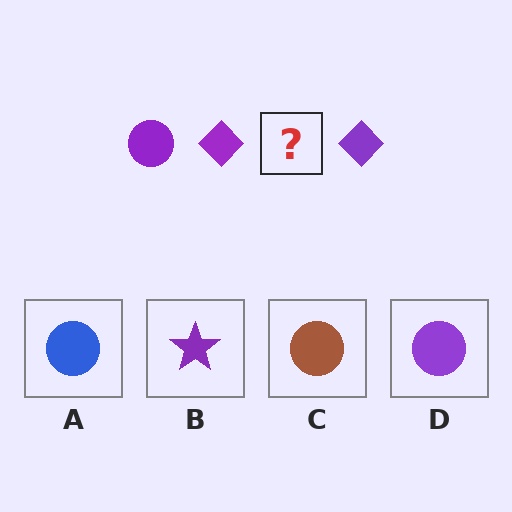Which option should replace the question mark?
Option D.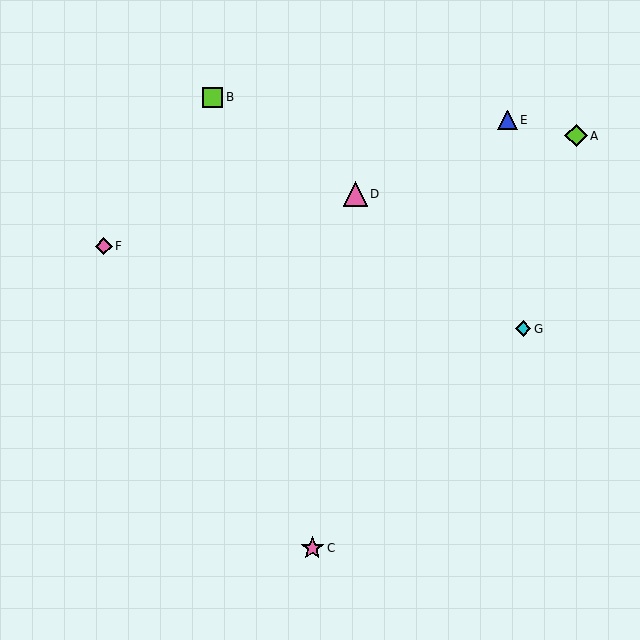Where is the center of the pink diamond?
The center of the pink diamond is at (104, 246).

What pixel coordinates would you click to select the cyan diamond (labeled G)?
Click at (523, 329) to select the cyan diamond G.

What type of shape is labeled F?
Shape F is a pink diamond.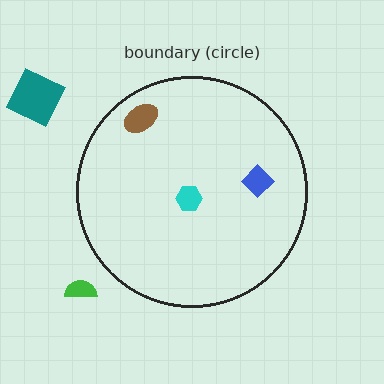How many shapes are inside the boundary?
3 inside, 2 outside.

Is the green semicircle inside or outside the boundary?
Outside.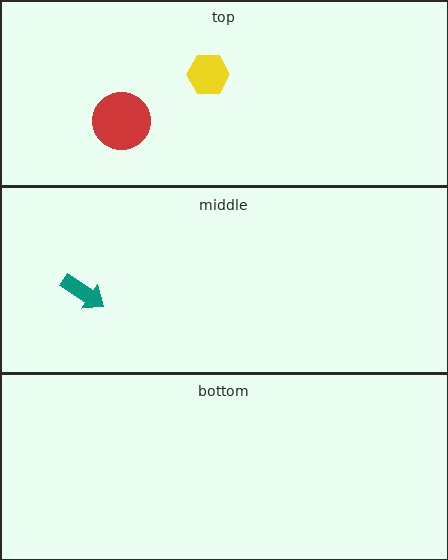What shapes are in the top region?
The yellow hexagon, the red circle.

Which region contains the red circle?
The top region.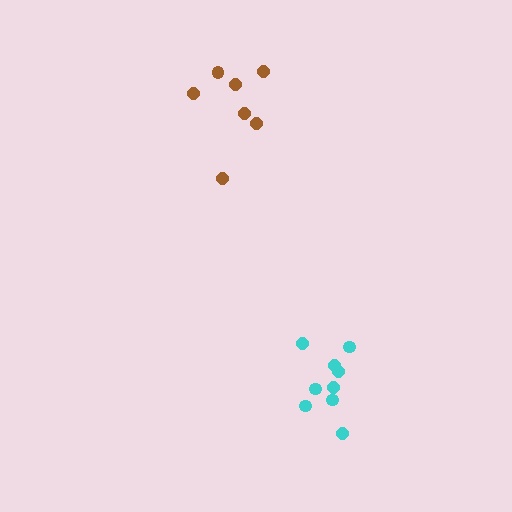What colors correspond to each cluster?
The clusters are colored: brown, cyan.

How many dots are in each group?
Group 1: 7 dots, Group 2: 9 dots (16 total).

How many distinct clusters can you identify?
There are 2 distinct clusters.